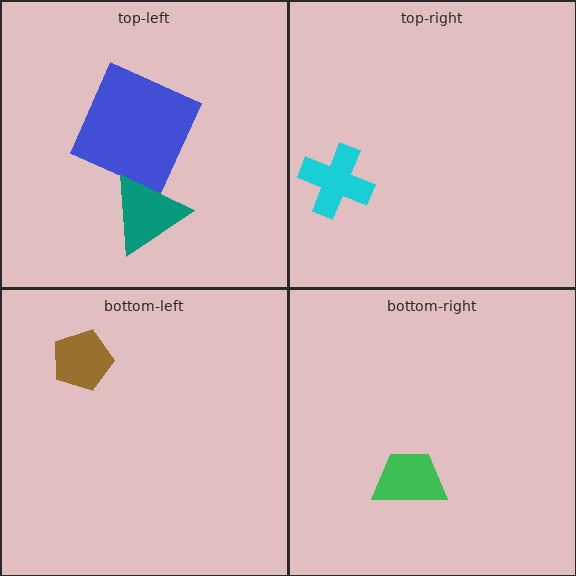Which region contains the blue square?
The top-left region.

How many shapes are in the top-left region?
2.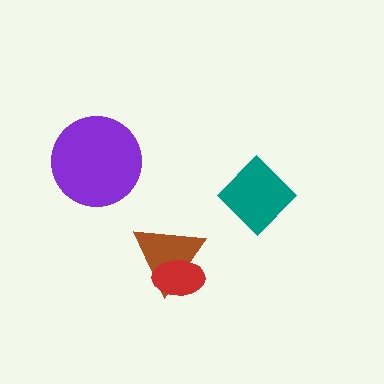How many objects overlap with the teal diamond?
0 objects overlap with the teal diamond.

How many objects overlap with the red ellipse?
1 object overlaps with the red ellipse.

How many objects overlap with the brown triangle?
1 object overlaps with the brown triangle.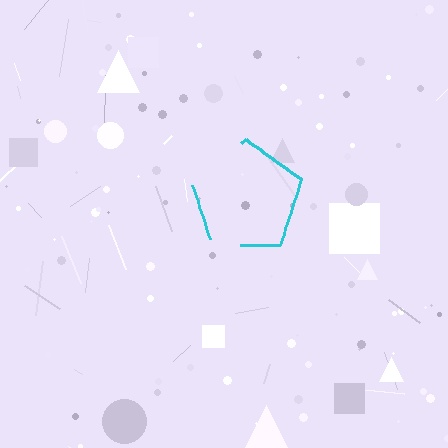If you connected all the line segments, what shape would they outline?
They would outline a pentagon.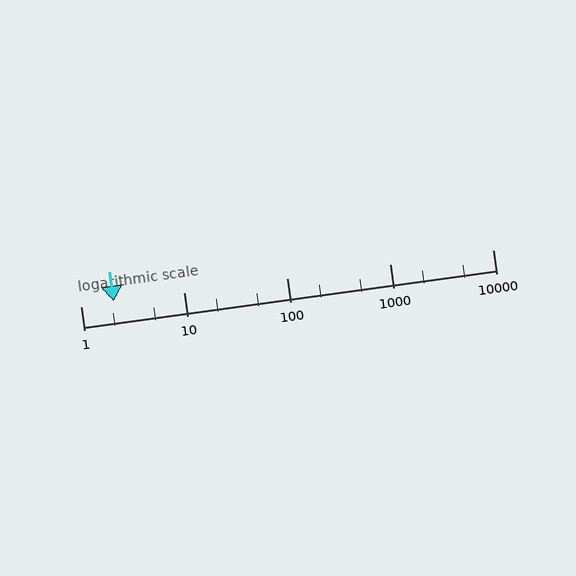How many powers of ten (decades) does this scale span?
The scale spans 4 decades, from 1 to 10000.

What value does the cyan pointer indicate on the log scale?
The pointer indicates approximately 2.1.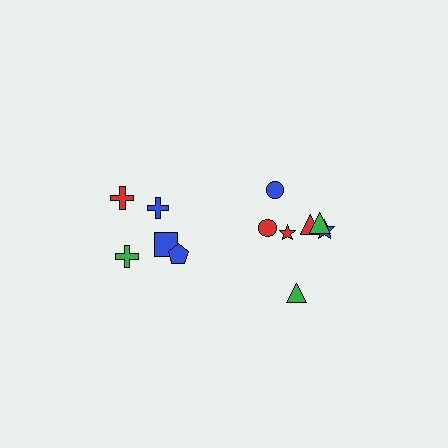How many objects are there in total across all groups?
There are 12 objects.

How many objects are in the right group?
There are 7 objects.